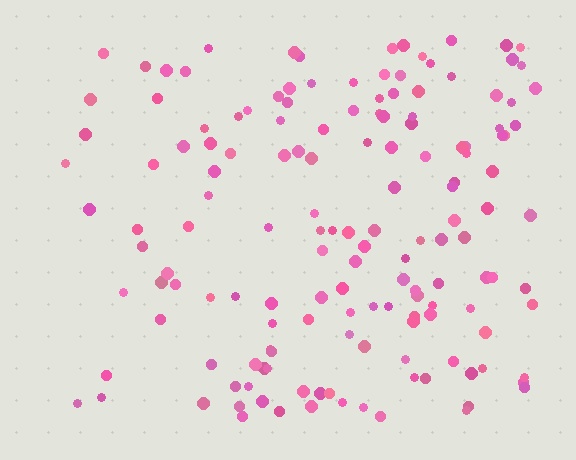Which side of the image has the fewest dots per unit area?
The left.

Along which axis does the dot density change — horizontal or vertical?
Horizontal.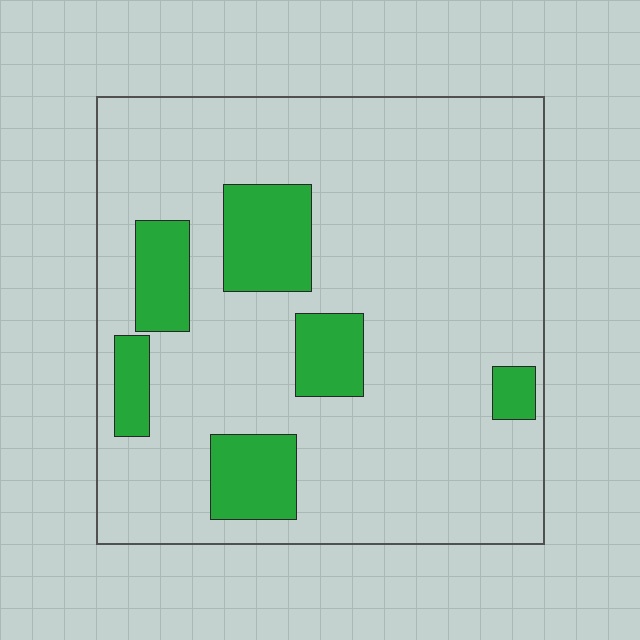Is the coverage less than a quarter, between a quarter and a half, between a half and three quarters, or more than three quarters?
Less than a quarter.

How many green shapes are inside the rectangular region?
6.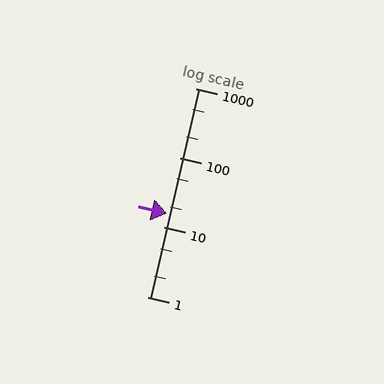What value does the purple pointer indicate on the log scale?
The pointer indicates approximately 16.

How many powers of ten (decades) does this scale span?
The scale spans 3 decades, from 1 to 1000.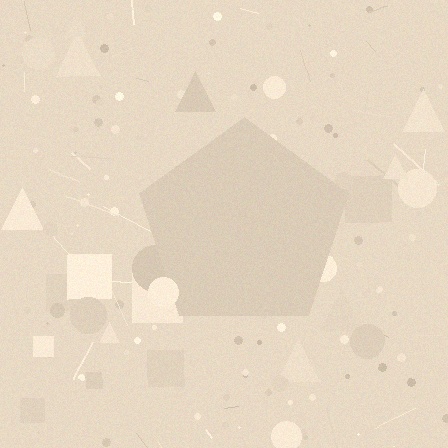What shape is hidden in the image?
A pentagon is hidden in the image.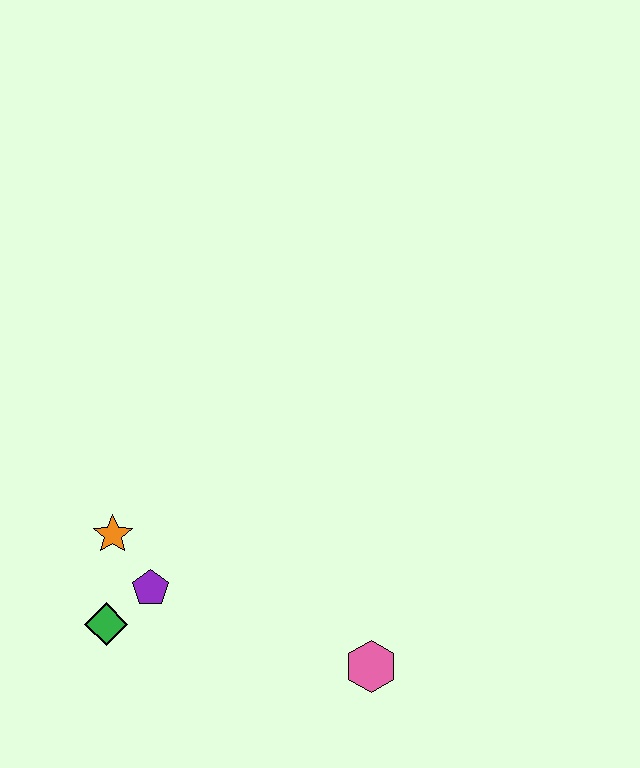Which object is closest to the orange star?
The purple pentagon is closest to the orange star.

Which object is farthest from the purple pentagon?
The pink hexagon is farthest from the purple pentagon.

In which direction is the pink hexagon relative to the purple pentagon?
The pink hexagon is to the right of the purple pentagon.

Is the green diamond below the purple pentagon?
Yes